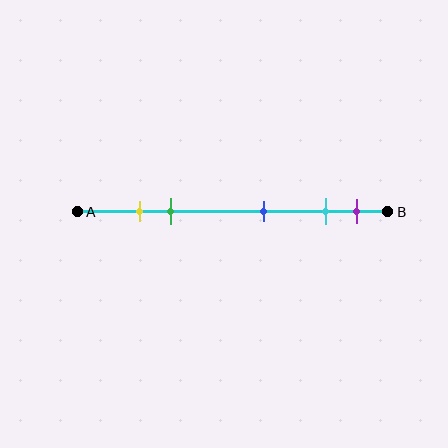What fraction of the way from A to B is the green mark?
The green mark is approximately 30% (0.3) of the way from A to B.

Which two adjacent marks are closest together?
The yellow and green marks are the closest adjacent pair.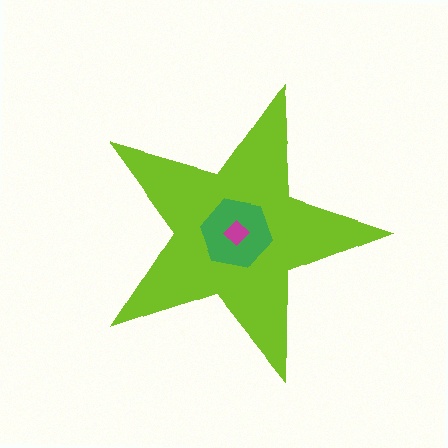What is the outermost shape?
The lime star.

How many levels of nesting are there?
3.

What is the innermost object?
The magenta diamond.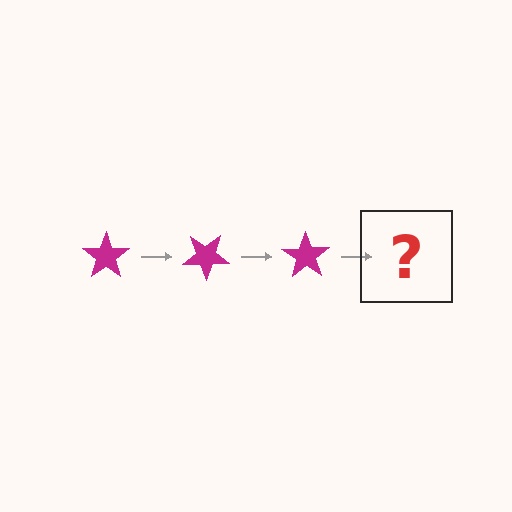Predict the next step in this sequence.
The next step is a magenta star rotated 105 degrees.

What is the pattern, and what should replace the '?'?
The pattern is that the star rotates 35 degrees each step. The '?' should be a magenta star rotated 105 degrees.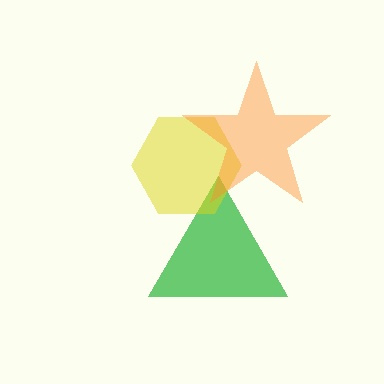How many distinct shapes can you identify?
There are 3 distinct shapes: a green triangle, a yellow hexagon, an orange star.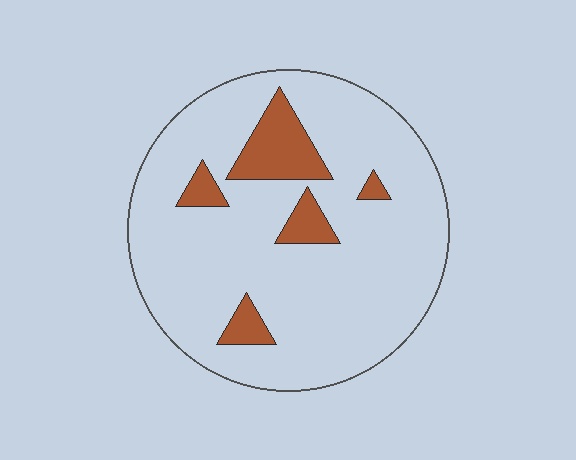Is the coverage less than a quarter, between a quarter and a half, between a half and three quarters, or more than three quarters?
Less than a quarter.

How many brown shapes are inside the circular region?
5.